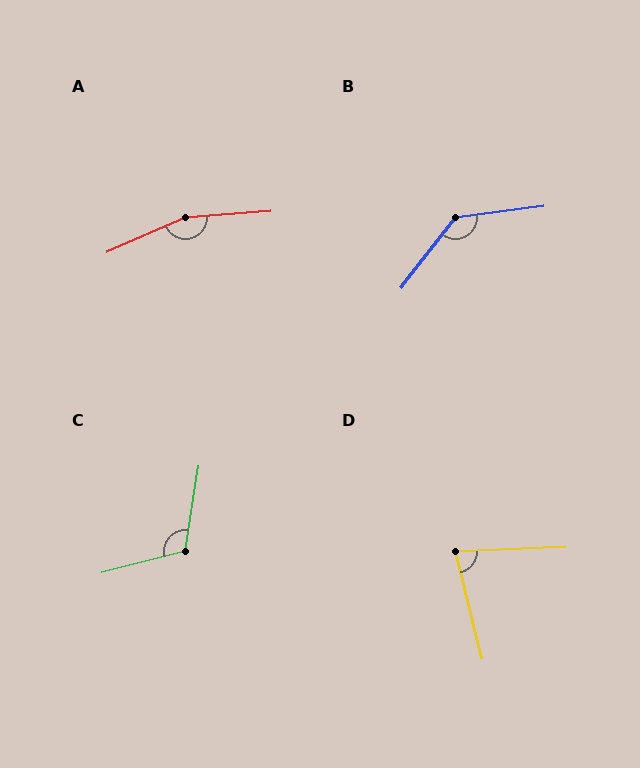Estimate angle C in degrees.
Approximately 114 degrees.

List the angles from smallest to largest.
D (79°), C (114°), B (135°), A (161°).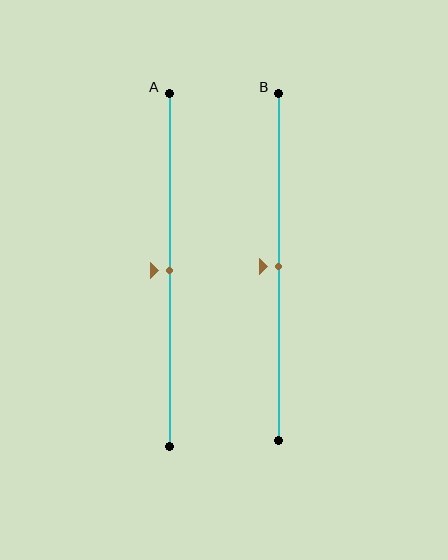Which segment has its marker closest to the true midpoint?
Segment A has its marker closest to the true midpoint.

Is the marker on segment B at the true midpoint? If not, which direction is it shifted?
Yes, the marker on segment B is at the true midpoint.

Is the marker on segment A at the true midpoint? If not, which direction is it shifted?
Yes, the marker on segment A is at the true midpoint.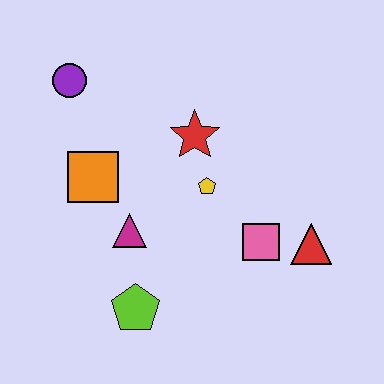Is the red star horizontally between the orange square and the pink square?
Yes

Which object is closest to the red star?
The yellow pentagon is closest to the red star.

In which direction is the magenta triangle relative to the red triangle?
The magenta triangle is to the left of the red triangle.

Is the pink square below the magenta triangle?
Yes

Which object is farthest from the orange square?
The red triangle is farthest from the orange square.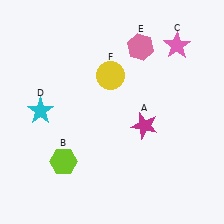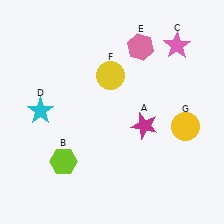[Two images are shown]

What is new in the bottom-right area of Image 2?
A yellow circle (G) was added in the bottom-right area of Image 2.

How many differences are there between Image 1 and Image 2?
There is 1 difference between the two images.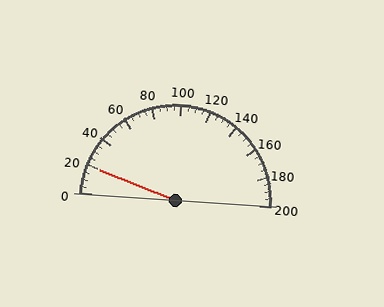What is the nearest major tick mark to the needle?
The nearest major tick mark is 20.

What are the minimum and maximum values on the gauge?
The gauge ranges from 0 to 200.